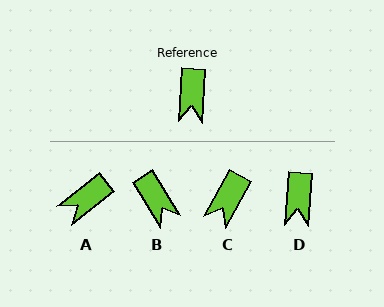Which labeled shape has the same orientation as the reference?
D.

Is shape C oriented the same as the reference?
No, it is off by about 25 degrees.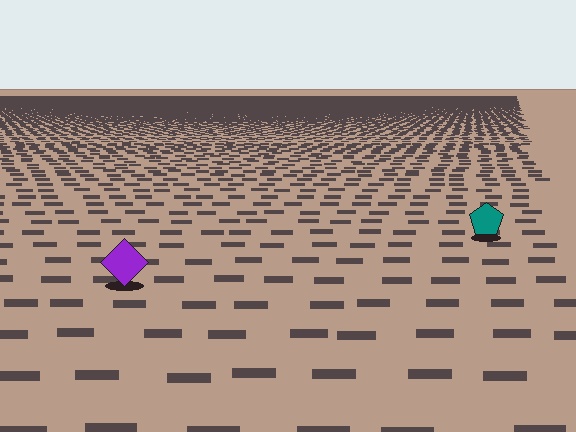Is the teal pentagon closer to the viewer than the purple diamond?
No. The purple diamond is closer — you can tell from the texture gradient: the ground texture is coarser near it.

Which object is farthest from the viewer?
The teal pentagon is farthest from the viewer. It appears smaller and the ground texture around it is denser.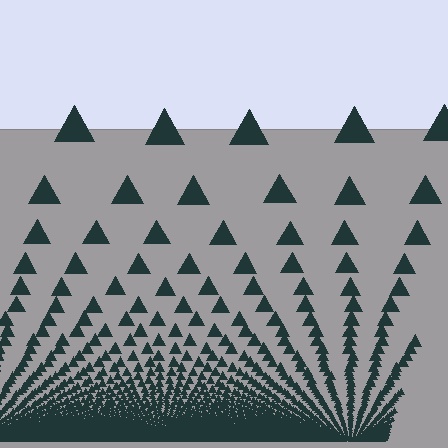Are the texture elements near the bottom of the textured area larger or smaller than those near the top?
Smaller. The gradient is inverted — elements near the bottom are smaller and denser.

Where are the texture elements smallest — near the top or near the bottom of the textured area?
Near the bottom.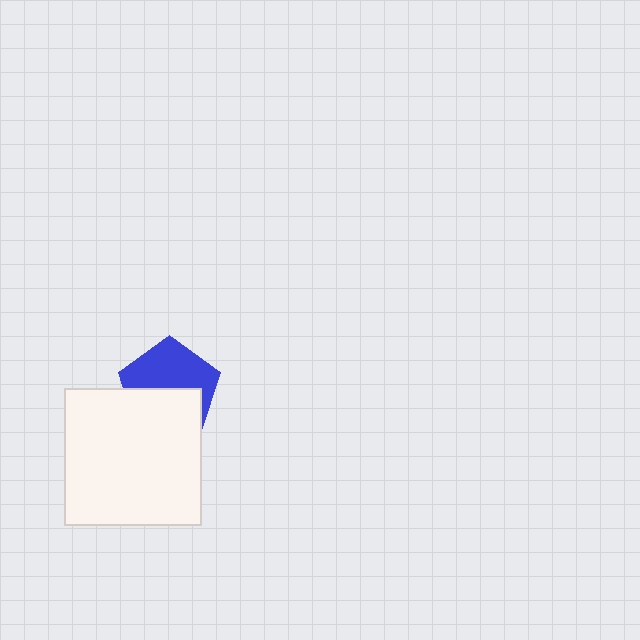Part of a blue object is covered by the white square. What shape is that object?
It is a pentagon.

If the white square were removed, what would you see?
You would see the complete blue pentagon.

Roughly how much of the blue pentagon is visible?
About half of it is visible (roughly 53%).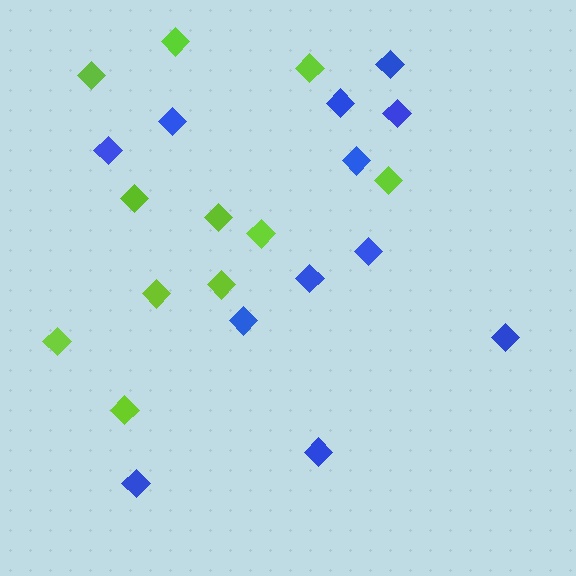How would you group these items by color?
There are 2 groups: one group of lime diamonds (11) and one group of blue diamonds (12).